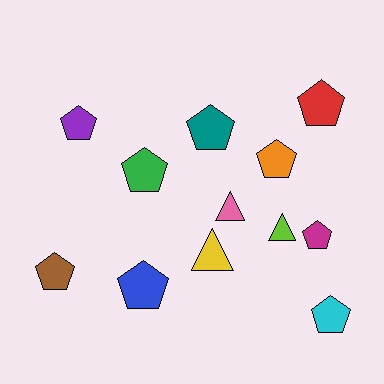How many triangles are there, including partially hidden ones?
There are 3 triangles.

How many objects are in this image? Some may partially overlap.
There are 12 objects.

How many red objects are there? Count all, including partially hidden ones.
There is 1 red object.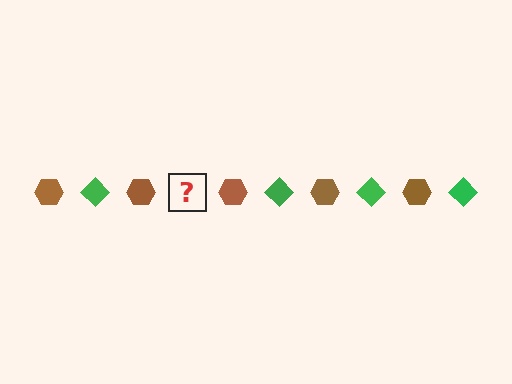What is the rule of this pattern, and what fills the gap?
The rule is that the pattern alternates between brown hexagon and green diamond. The gap should be filled with a green diamond.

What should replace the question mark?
The question mark should be replaced with a green diamond.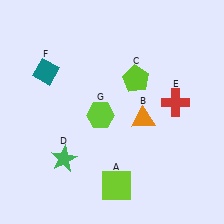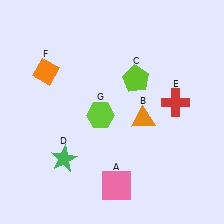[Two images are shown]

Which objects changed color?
A changed from lime to pink. F changed from teal to orange.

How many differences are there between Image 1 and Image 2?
There are 2 differences between the two images.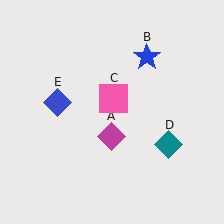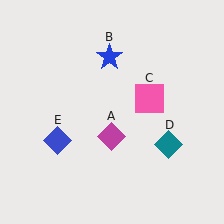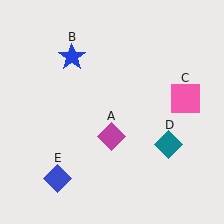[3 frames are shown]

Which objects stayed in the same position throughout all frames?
Magenta diamond (object A) and teal diamond (object D) remained stationary.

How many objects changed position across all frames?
3 objects changed position: blue star (object B), pink square (object C), blue diamond (object E).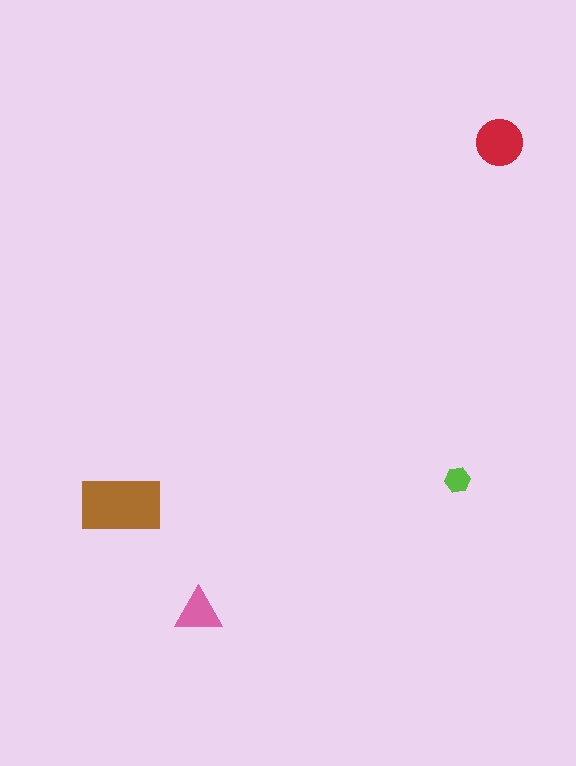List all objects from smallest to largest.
The lime hexagon, the pink triangle, the red circle, the brown rectangle.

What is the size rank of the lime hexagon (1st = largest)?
4th.